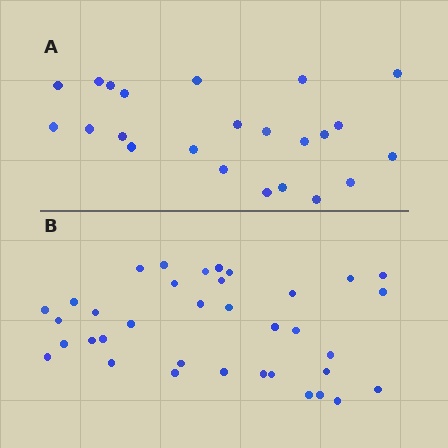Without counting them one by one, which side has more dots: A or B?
Region B (the bottom region) has more dots.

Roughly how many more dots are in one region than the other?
Region B has approximately 15 more dots than region A.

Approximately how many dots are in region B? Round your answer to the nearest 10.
About 40 dots. (The exact count is 36, which rounds to 40.)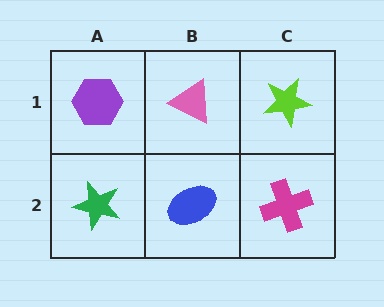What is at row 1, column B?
A pink triangle.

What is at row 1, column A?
A purple hexagon.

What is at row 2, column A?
A green star.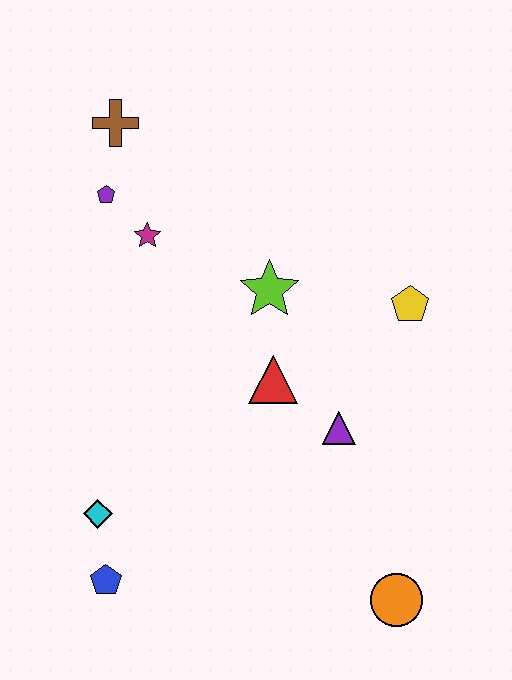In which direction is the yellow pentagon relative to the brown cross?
The yellow pentagon is to the right of the brown cross.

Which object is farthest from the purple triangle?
The brown cross is farthest from the purple triangle.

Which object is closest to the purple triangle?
The red triangle is closest to the purple triangle.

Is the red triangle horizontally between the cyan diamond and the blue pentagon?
No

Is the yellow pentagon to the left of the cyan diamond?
No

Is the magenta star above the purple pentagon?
No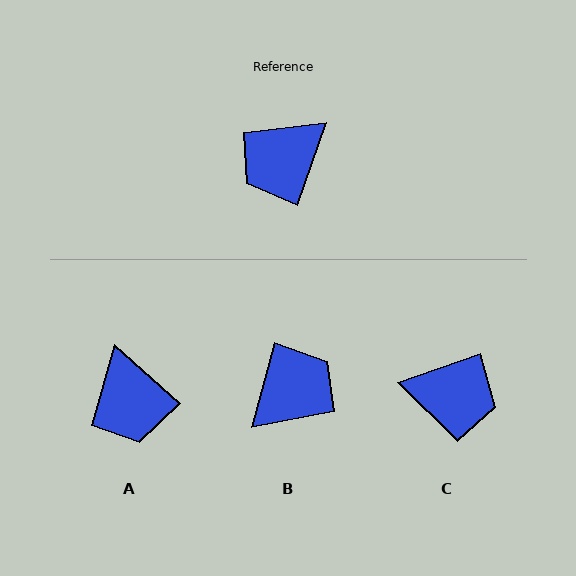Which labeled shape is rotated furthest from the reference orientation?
B, about 176 degrees away.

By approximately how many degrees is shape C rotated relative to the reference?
Approximately 129 degrees counter-clockwise.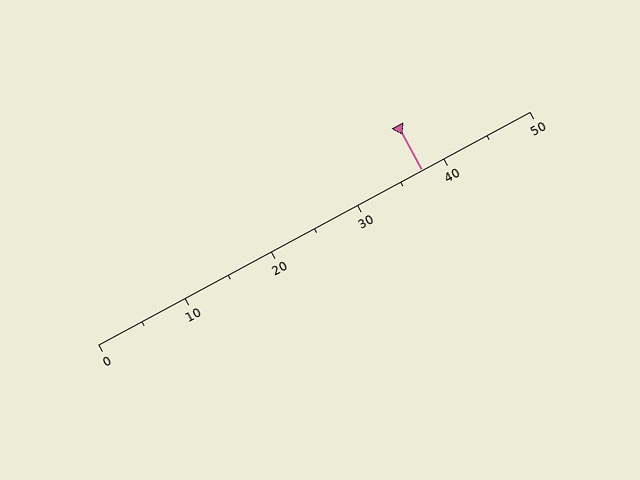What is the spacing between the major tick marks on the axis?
The major ticks are spaced 10 apart.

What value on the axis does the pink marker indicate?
The marker indicates approximately 37.5.